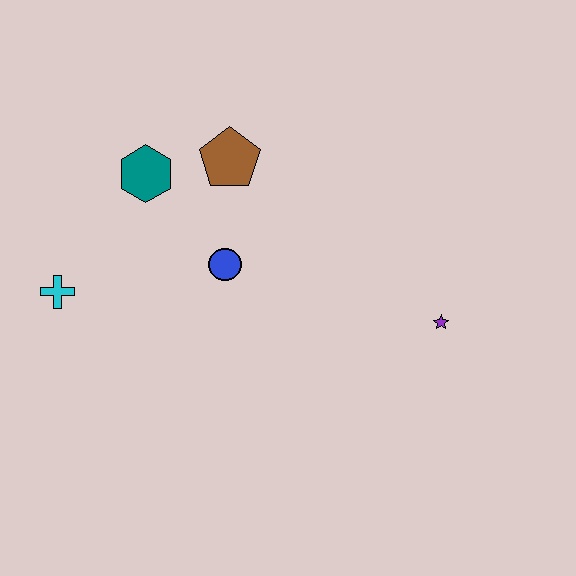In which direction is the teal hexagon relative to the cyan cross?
The teal hexagon is above the cyan cross.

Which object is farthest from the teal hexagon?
The purple star is farthest from the teal hexagon.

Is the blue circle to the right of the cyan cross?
Yes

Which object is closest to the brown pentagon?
The teal hexagon is closest to the brown pentagon.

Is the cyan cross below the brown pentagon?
Yes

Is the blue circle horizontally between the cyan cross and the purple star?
Yes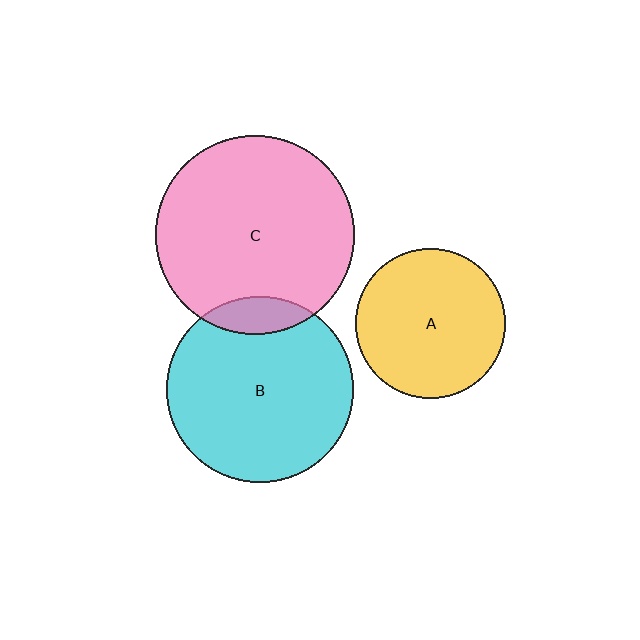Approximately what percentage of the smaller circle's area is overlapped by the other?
Approximately 10%.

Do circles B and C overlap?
Yes.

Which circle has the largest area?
Circle C (pink).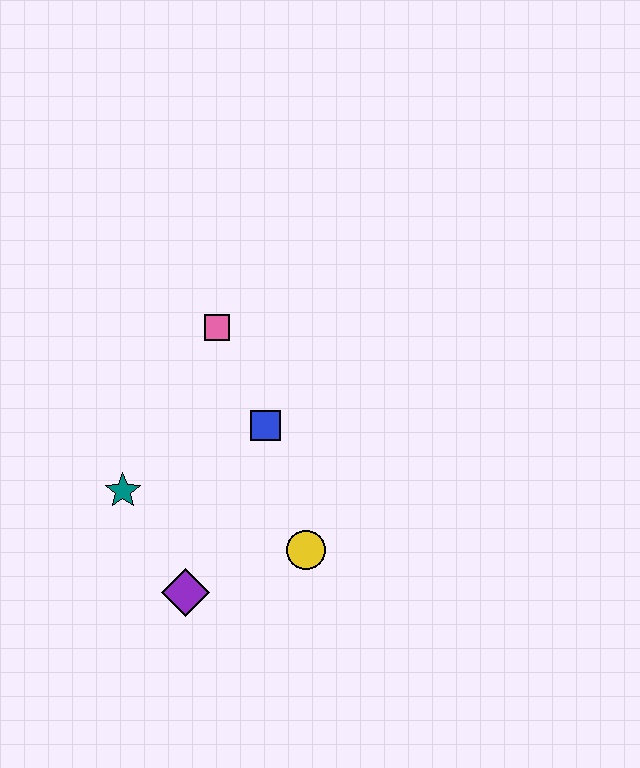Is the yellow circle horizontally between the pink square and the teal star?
No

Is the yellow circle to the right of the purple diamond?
Yes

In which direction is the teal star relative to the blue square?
The teal star is to the left of the blue square.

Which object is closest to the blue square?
The pink square is closest to the blue square.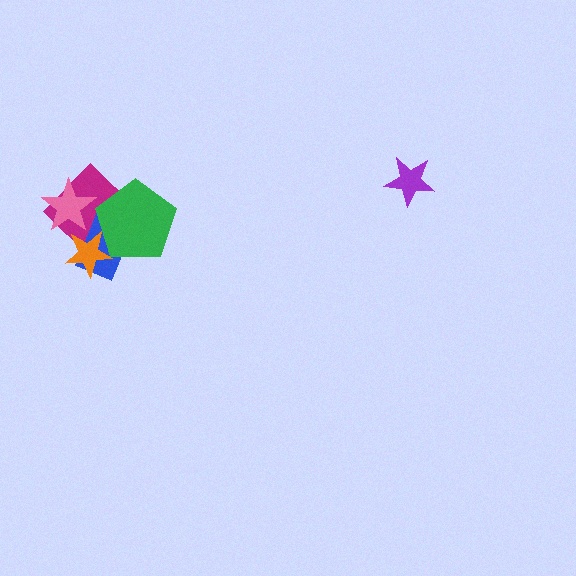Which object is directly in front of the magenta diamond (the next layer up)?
The pink star is directly in front of the magenta diamond.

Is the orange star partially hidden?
Yes, it is partially covered by another shape.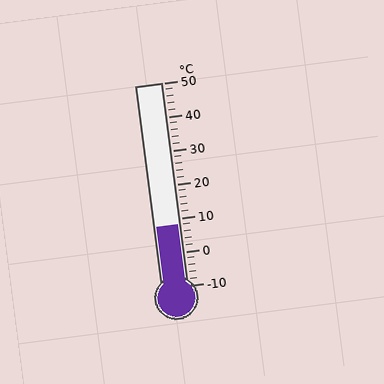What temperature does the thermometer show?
The thermometer shows approximately 8°C.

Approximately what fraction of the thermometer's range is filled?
The thermometer is filled to approximately 30% of its range.